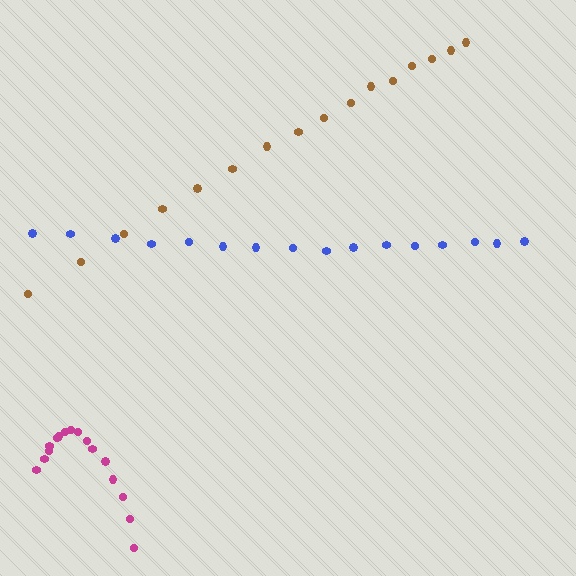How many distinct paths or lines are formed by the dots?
There are 3 distinct paths.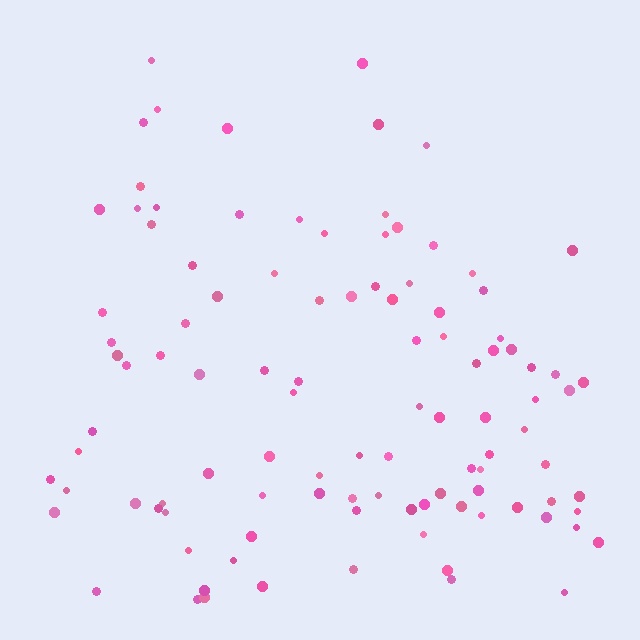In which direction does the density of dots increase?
From top to bottom, with the bottom side densest.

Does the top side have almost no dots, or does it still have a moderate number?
Still a moderate number, just noticeably fewer than the bottom.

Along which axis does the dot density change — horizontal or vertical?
Vertical.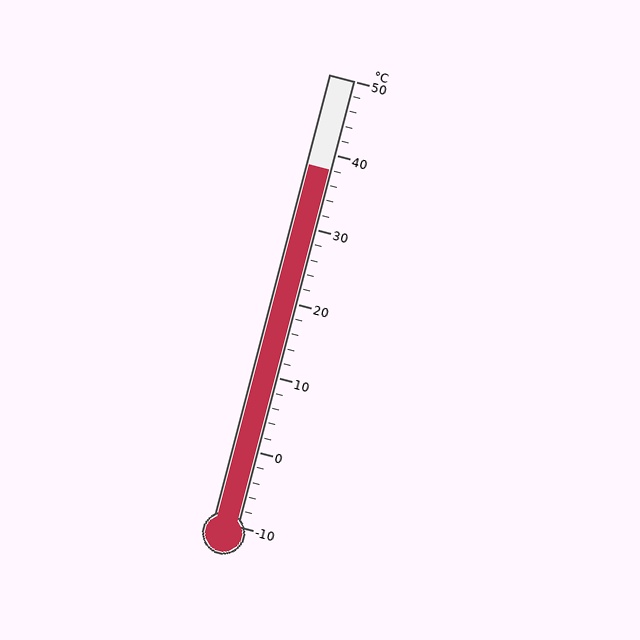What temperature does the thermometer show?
The thermometer shows approximately 38°C.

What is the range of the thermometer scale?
The thermometer scale ranges from -10°C to 50°C.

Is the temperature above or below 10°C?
The temperature is above 10°C.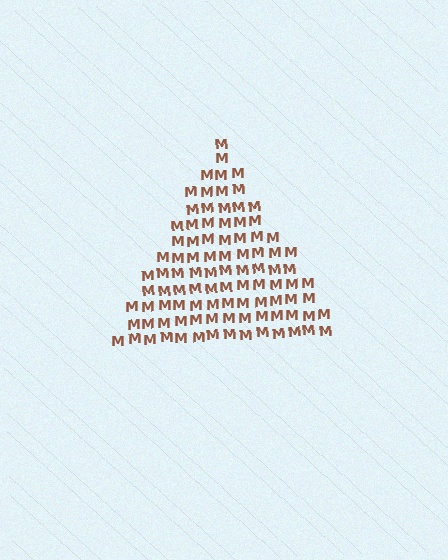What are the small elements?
The small elements are letter M's.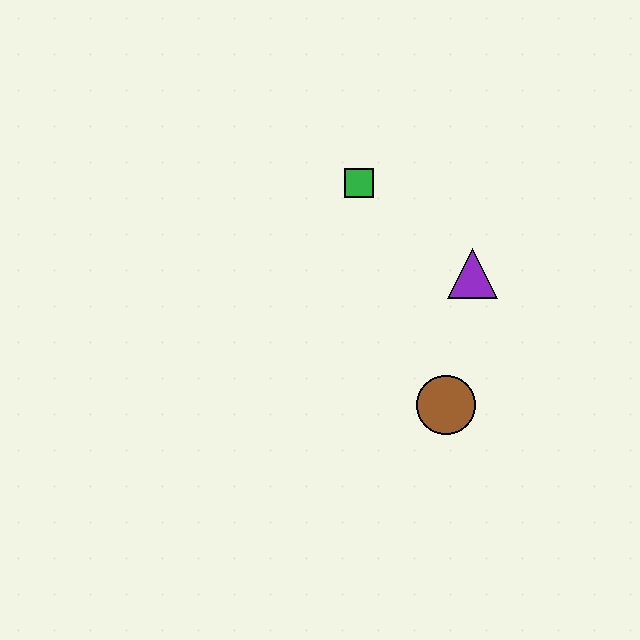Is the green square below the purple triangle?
No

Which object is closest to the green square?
The purple triangle is closest to the green square.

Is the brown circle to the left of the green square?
No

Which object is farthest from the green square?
The brown circle is farthest from the green square.